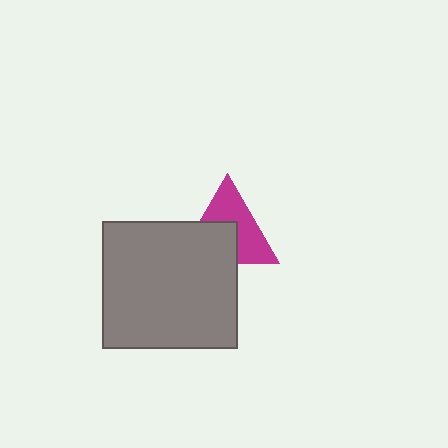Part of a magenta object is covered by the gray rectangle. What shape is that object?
It is a triangle.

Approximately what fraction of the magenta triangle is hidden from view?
Roughly 44% of the magenta triangle is hidden behind the gray rectangle.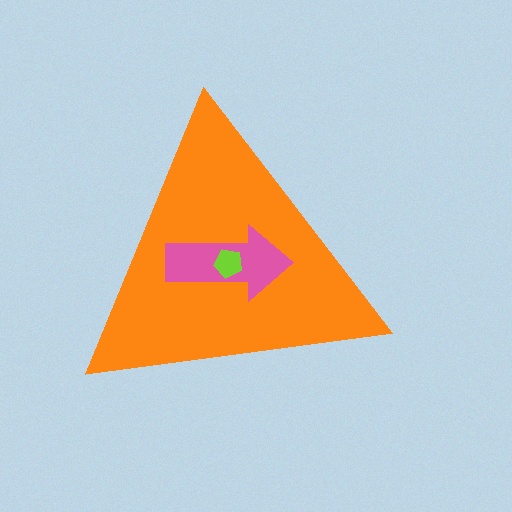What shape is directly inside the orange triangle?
The pink arrow.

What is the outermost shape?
The orange triangle.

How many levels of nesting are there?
3.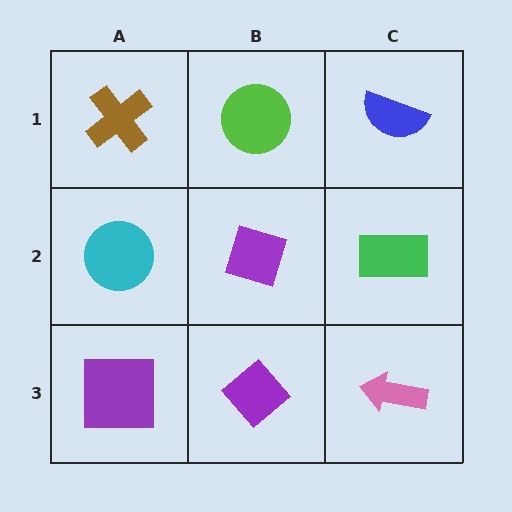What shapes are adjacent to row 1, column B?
A purple diamond (row 2, column B), a brown cross (row 1, column A), a blue semicircle (row 1, column C).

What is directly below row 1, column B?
A purple diamond.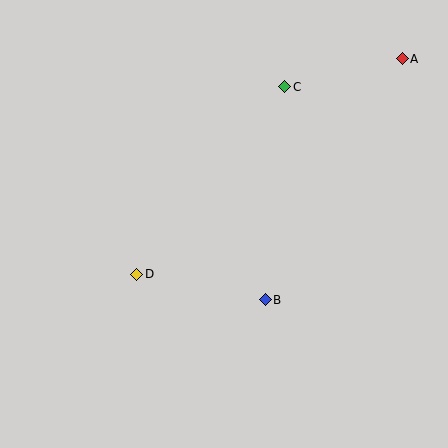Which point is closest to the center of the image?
Point B at (265, 300) is closest to the center.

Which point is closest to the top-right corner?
Point A is closest to the top-right corner.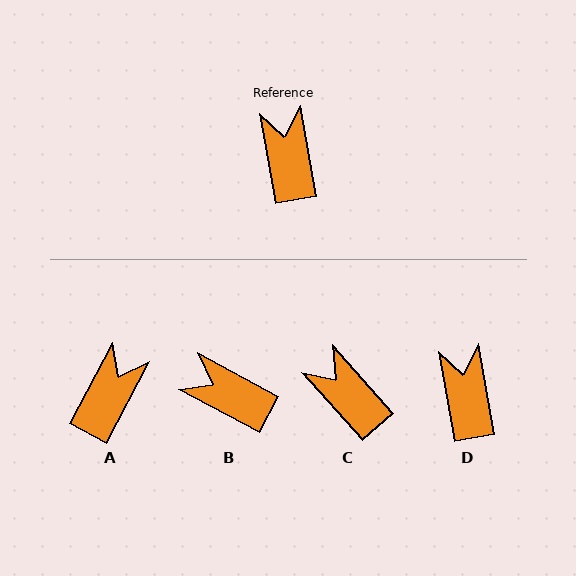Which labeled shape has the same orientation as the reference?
D.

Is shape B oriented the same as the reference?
No, it is off by about 52 degrees.